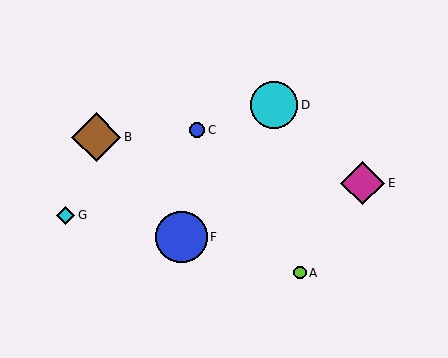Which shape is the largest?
The blue circle (labeled F) is the largest.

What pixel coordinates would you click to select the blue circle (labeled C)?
Click at (197, 130) to select the blue circle C.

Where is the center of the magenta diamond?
The center of the magenta diamond is at (363, 183).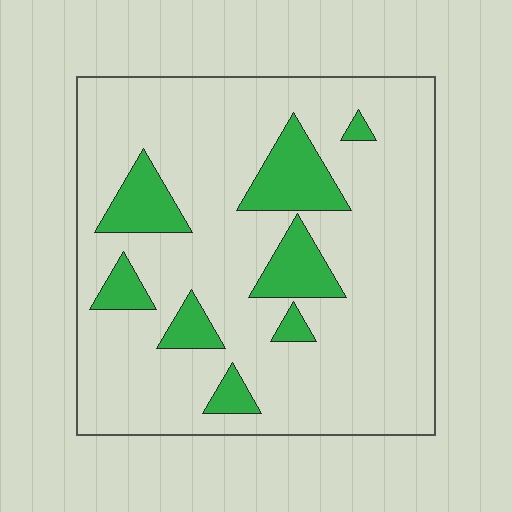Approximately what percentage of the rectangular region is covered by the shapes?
Approximately 15%.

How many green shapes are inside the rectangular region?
8.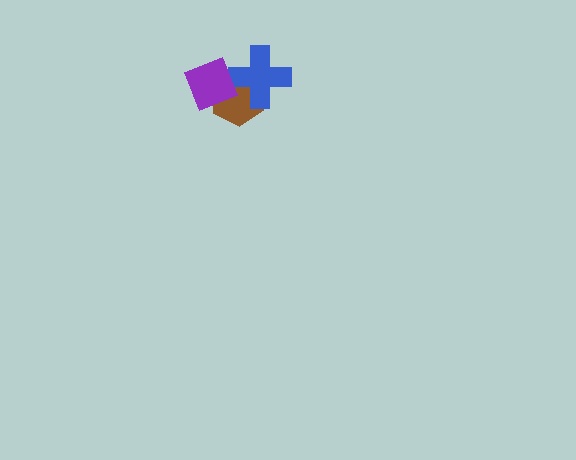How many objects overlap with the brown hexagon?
2 objects overlap with the brown hexagon.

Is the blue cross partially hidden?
Yes, it is partially covered by another shape.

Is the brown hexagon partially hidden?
Yes, it is partially covered by another shape.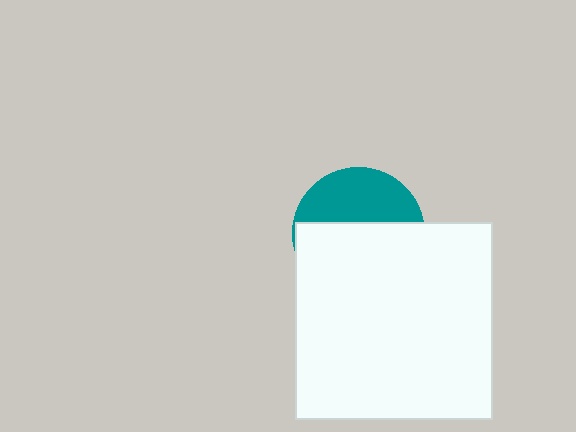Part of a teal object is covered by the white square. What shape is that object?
It is a circle.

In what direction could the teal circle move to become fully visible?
The teal circle could move up. That would shift it out from behind the white square entirely.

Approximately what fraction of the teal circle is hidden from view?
Roughly 61% of the teal circle is hidden behind the white square.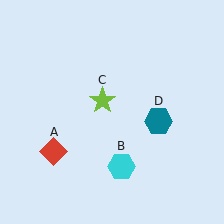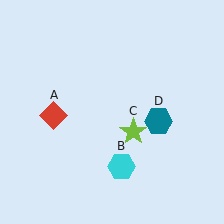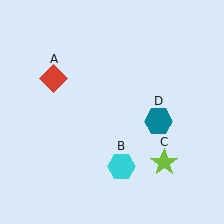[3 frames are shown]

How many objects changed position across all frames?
2 objects changed position: red diamond (object A), lime star (object C).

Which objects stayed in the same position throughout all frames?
Cyan hexagon (object B) and teal hexagon (object D) remained stationary.